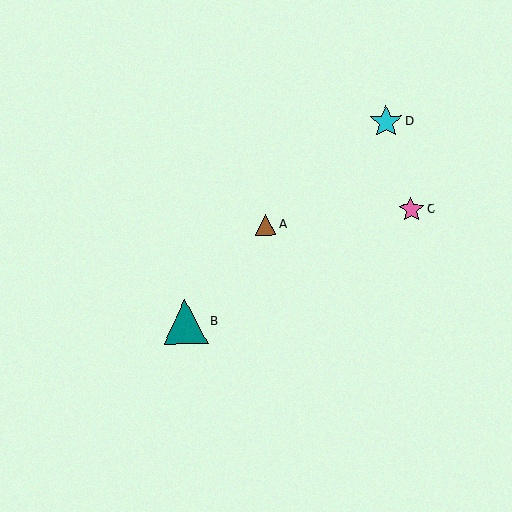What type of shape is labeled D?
Shape D is a cyan star.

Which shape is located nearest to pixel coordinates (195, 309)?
The teal triangle (labeled B) at (185, 322) is nearest to that location.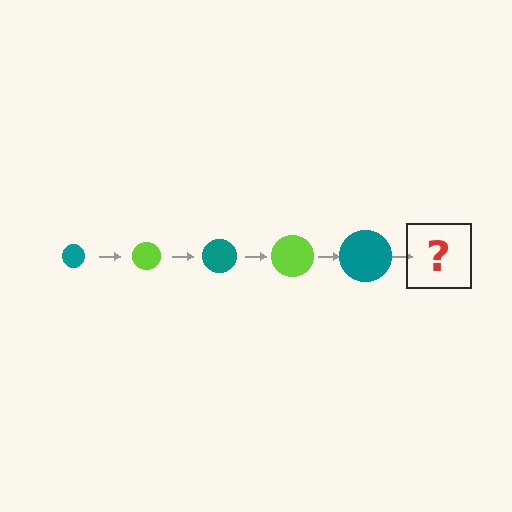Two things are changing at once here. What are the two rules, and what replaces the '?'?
The two rules are that the circle grows larger each step and the color cycles through teal and lime. The '?' should be a lime circle, larger than the previous one.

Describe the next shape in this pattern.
It should be a lime circle, larger than the previous one.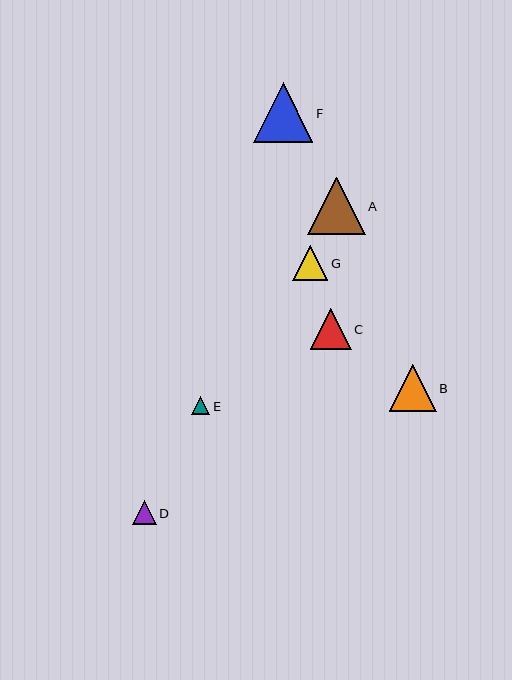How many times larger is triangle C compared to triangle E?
Triangle C is approximately 2.3 times the size of triangle E.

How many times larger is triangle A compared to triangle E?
Triangle A is approximately 3.2 times the size of triangle E.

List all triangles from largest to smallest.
From largest to smallest: F, A, B, C, G, D, E.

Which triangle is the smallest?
Triangle E is the smallest with a size of approximately 18 pixels.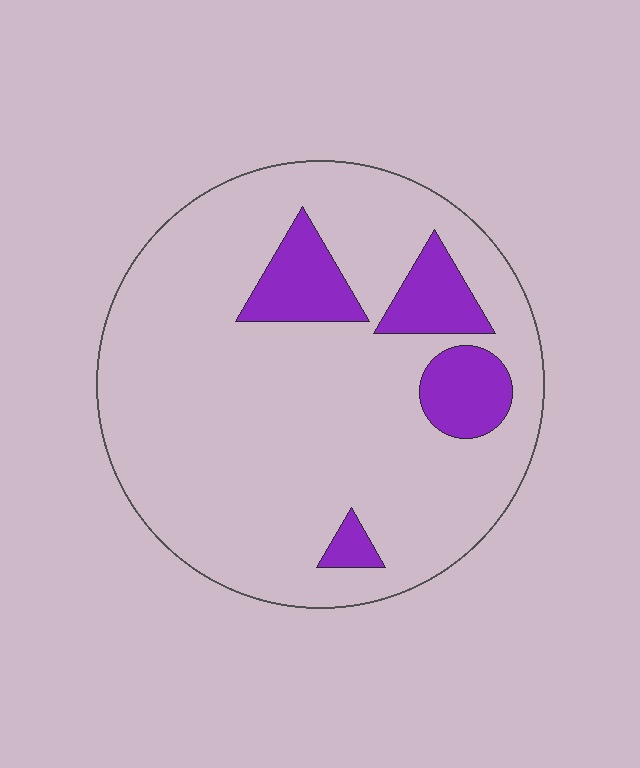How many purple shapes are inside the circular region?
4.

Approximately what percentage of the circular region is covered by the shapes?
Approximately 15%.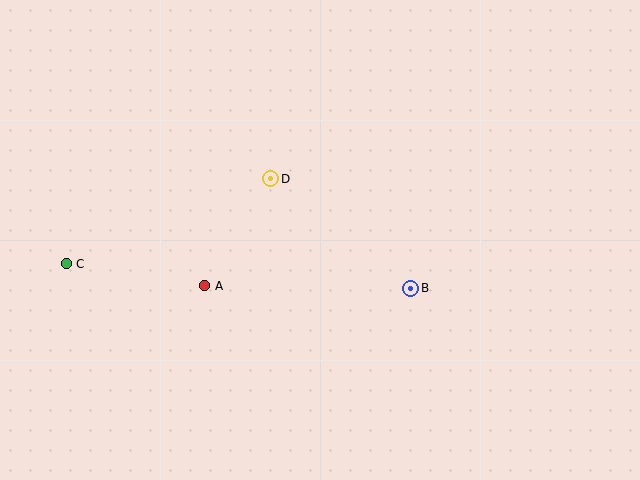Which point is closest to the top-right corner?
Point B is closest to the top-right corner.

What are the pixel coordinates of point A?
Point A is at (205, 286).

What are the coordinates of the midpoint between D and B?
The midpoint between D and B is at (341, 234).